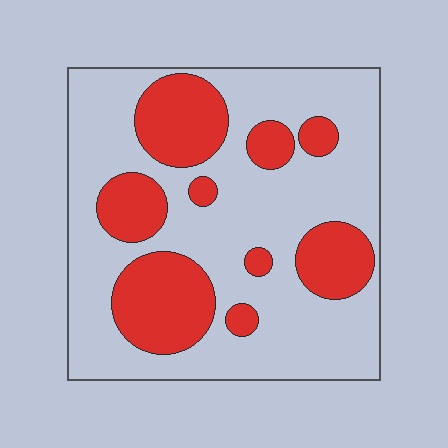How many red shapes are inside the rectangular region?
9.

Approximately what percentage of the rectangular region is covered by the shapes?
Approximately 30%.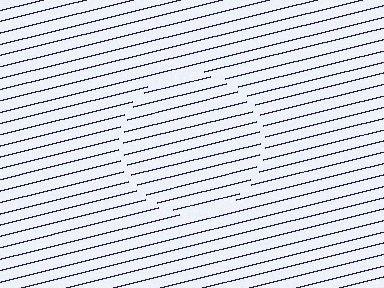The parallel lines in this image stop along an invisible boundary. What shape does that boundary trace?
An illusory circle. The interior of the shape contains the same grating, shifted by half a period — the contour is defined by the phase discontinuity where line-ends from the inner and outer gratings abut.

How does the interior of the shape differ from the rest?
The interior of the shape contains the same grating, shifted by half a period — the contour is defined by the phase discontinuity where line-ends from the inner and outer gratings abut.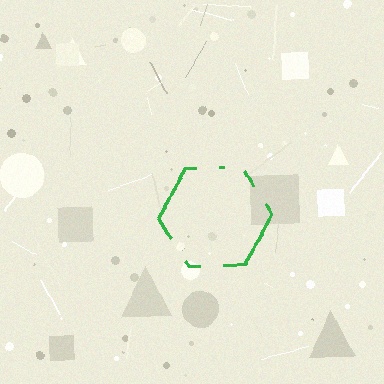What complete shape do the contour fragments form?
The contour fragments form a hexagon.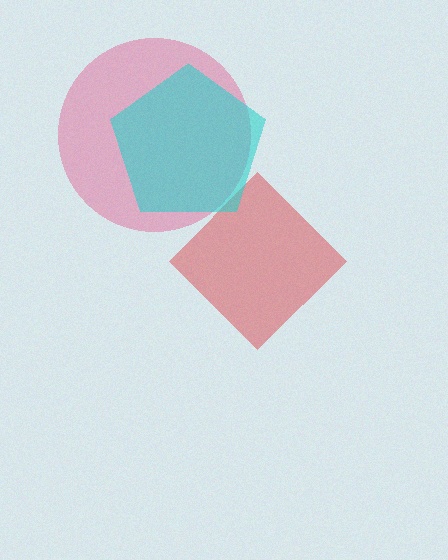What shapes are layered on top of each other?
The layered shapes are: a red diamond, a pink circle, a cyan pentagon.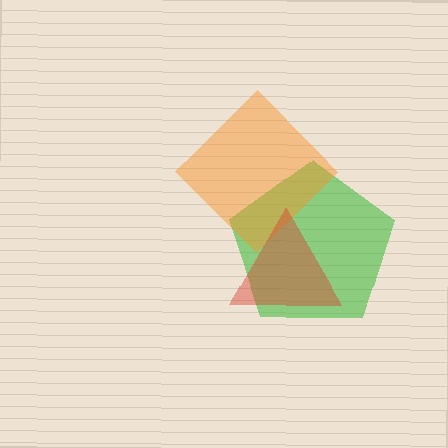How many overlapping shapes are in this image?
There are 3 overlapping shapes in the image.